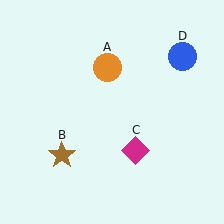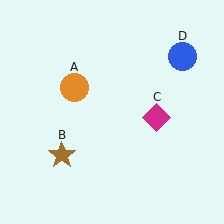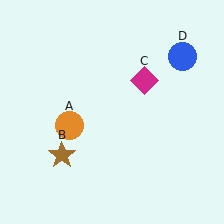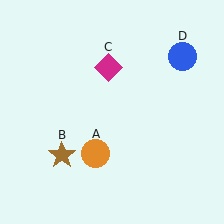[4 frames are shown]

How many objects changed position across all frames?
2 objects changed position: orange circle (object A), magenta diamond (object C).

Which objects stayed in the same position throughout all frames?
Brown star (object B) and blue circle (object D) remained stationary.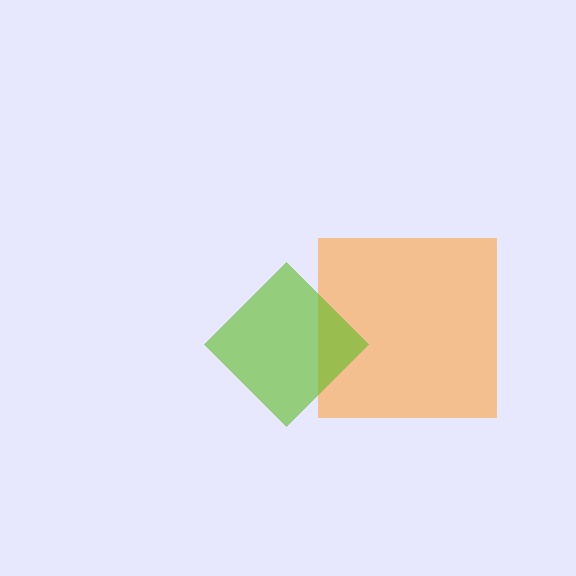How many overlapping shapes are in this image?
There are 2 overlapping shapes in the image.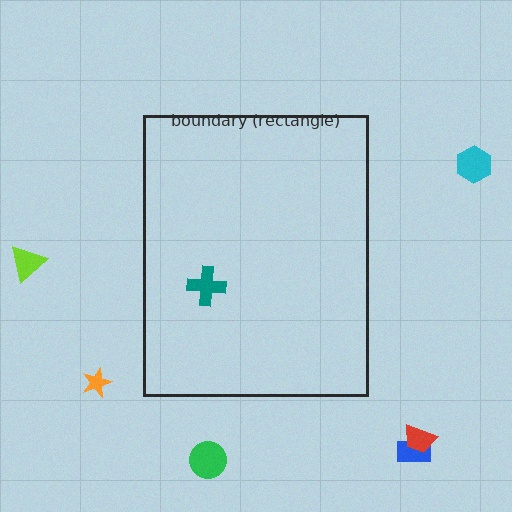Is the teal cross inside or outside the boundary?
Inside.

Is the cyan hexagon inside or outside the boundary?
Outside.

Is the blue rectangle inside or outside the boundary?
Outside.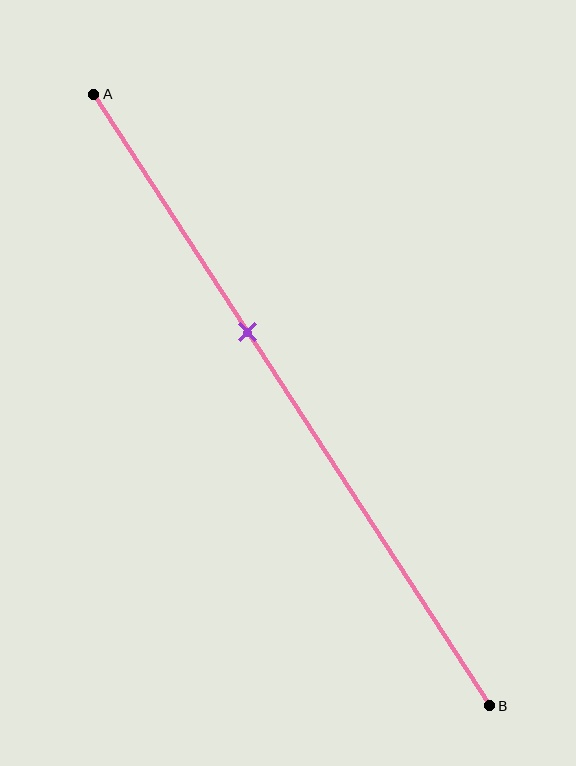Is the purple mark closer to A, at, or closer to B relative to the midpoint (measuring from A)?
The purple mark is closer to point A than the midpoint of segment AB.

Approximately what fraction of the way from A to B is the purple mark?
The purple mark is approximately 40% of the way from A to B.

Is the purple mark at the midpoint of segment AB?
No, the mark is at about 40% from A, not at the 50% midpoint.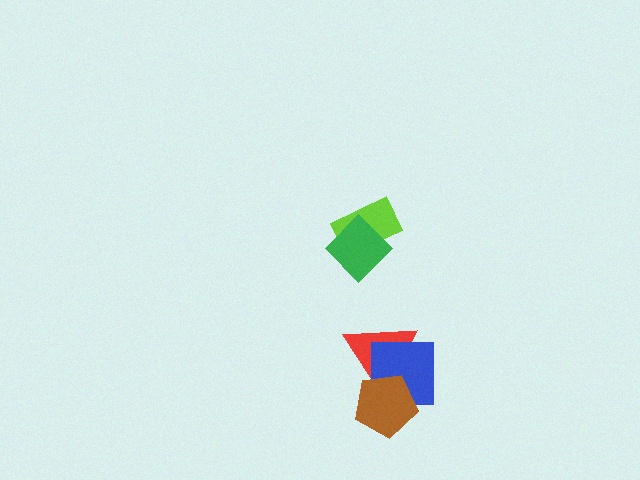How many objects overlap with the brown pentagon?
2 objects overlap with the brown pentagon.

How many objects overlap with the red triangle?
2 objects overlap with the red triangle.